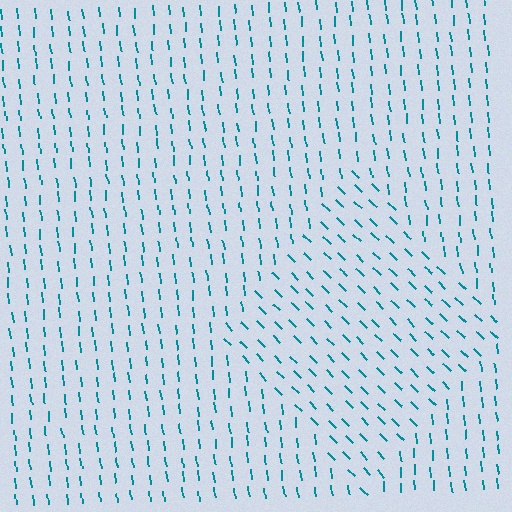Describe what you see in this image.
The image is filled with small teal line segments. A diamond region in the image has lines oriented differently from the surrounding lines, creating a visible texture boundary.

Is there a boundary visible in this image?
Yes, there is a texture boundary formed by a change in line orientation.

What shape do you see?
I see a diamond.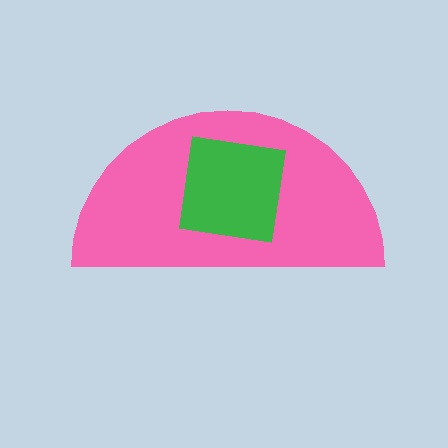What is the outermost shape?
The pink semicircle.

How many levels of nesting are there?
2.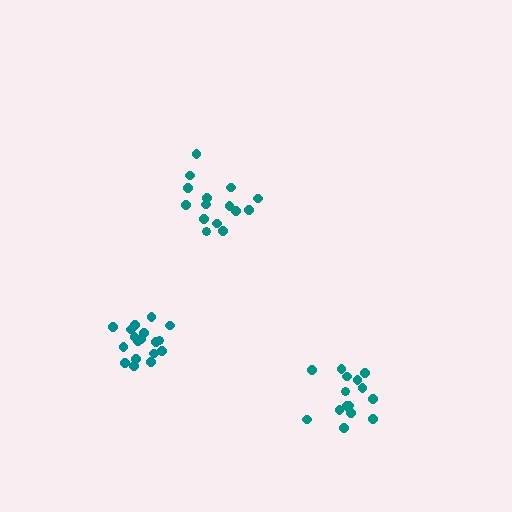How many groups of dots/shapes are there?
There are 3 groups.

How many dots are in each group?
Group 1: 15 dots, Group 2: 15 dots, Group 3: 18 dots (48 total).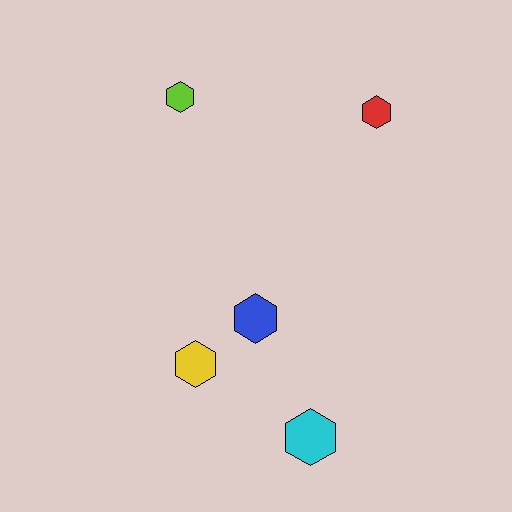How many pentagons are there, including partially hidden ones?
There are no pentagons.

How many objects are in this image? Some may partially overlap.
There are 5 objects.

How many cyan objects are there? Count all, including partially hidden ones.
There is 1 cyan object.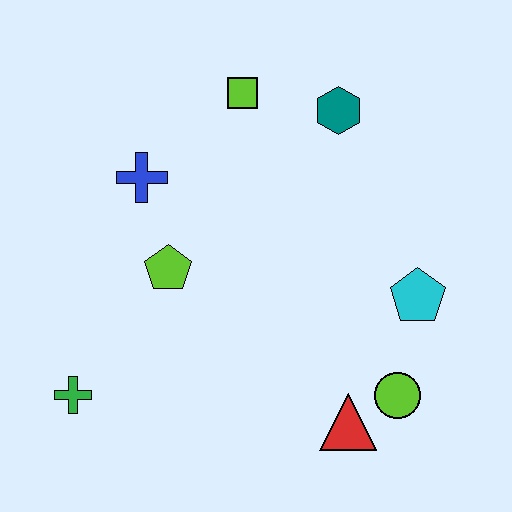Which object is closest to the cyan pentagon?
The lime circle is closest to the cyan pentagon.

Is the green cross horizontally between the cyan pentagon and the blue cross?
No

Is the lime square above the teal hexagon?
Yes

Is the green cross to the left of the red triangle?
Yes